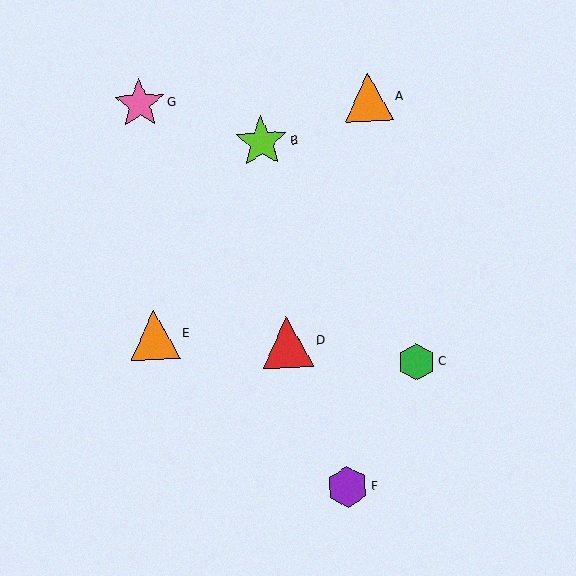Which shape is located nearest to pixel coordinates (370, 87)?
The orange triangle (labeled A) at (368, 97) is nearest to that location.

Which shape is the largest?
The lime star (labeled B) is the largest.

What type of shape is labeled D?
Shape D is a red triangle.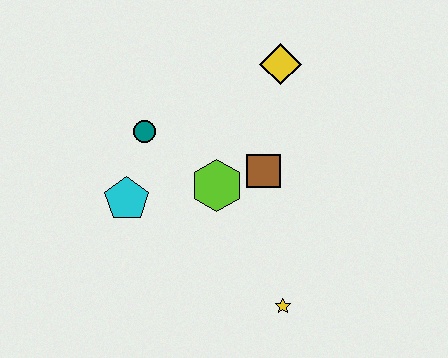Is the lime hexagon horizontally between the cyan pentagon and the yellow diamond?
Yes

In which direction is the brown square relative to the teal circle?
The brown square is to the right of the teal circle.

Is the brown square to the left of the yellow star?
Yes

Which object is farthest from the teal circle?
The yellow star is farthest from the teal circle.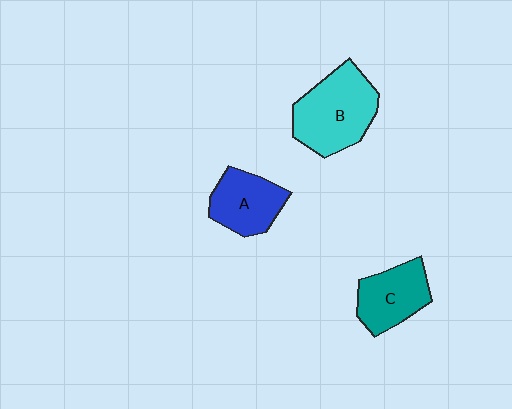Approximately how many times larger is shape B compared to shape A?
Approximately 1.5 times.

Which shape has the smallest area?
Shape A (blue).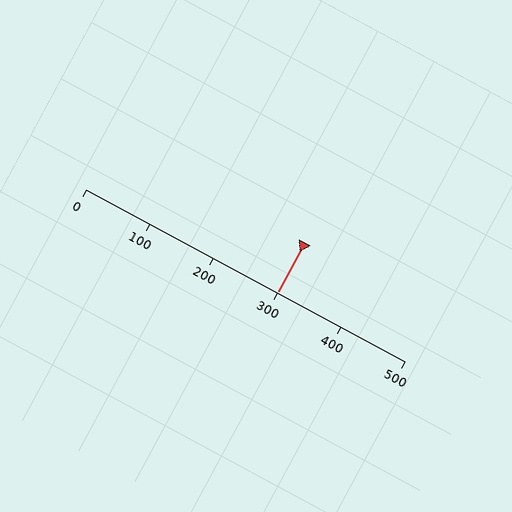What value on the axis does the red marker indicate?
The marker indicates approximately 300.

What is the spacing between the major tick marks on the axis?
The major ticks are spaced 100 apart.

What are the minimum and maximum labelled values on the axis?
The axis runs from 0 to 500.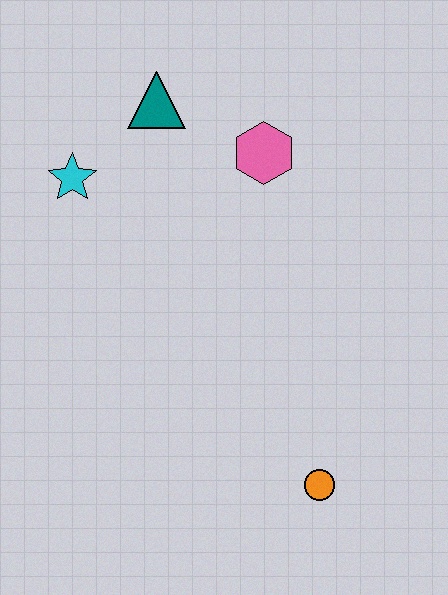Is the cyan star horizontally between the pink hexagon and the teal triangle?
No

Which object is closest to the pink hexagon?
The teal triangle is closest to the pink hexagon.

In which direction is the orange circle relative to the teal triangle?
The orange circle is below the teal triangle.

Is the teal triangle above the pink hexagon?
Yes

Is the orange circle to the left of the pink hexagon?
No